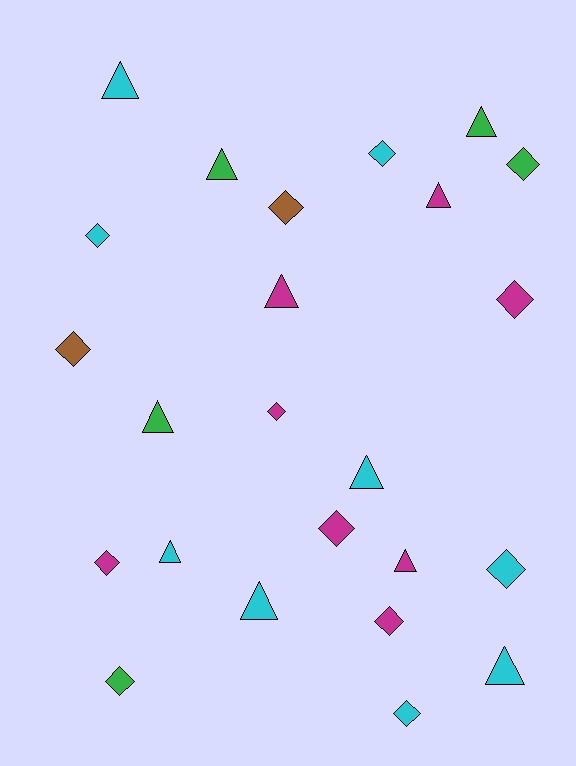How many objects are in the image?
There are 24 objects.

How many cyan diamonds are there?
There are 4 cyan diamonds.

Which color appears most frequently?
Cyan, with 9 objects.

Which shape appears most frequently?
Diamond, with 13 objects.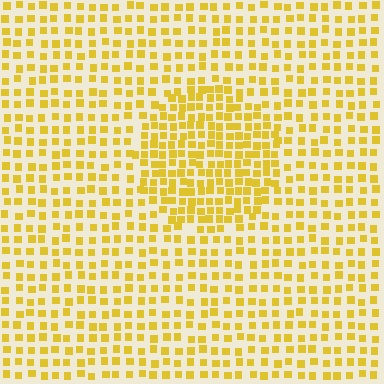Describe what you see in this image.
The image contains small yellow elements arranged at two different densities. A circle-shaped region is visible where the elements are more densely packed than the surrounding area.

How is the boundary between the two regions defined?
The boundary is defined by a change in element density (approximately 1.7x ratio). All elements are the same color, size, and shape.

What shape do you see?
I see a circle.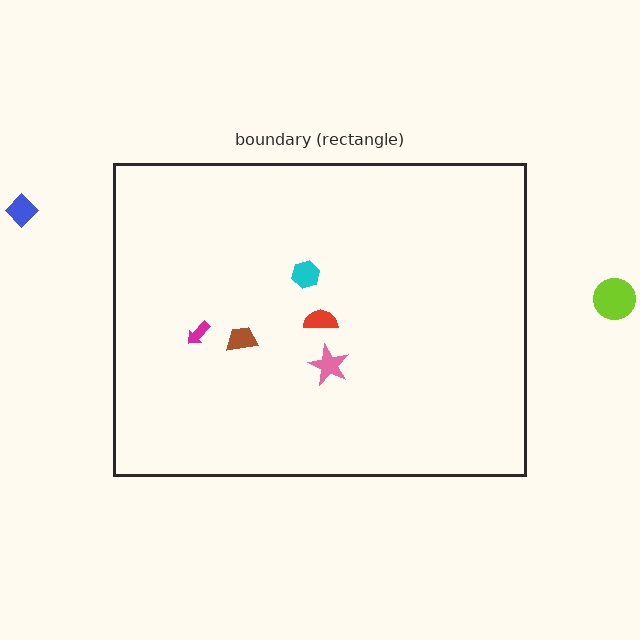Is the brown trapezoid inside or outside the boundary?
Inside.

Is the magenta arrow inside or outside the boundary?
Inside.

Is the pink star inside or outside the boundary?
Inside.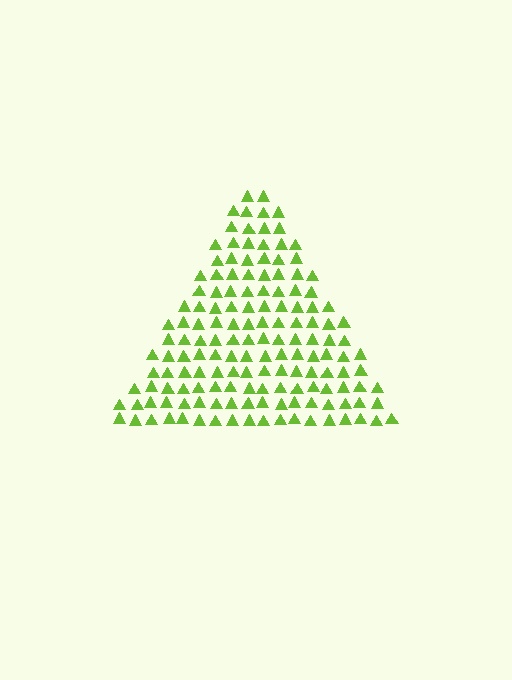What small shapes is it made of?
It is made of small triangles.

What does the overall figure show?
The overall figure shows a triangle.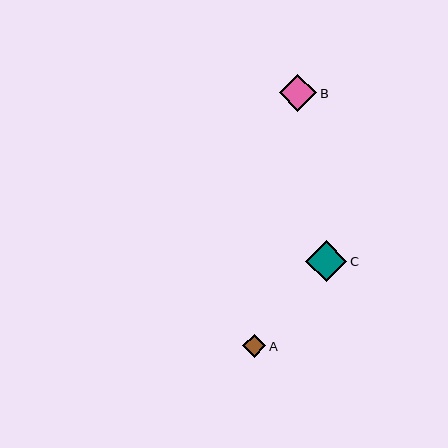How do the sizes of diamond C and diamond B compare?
Diamond C and diamond B are approximately the same size.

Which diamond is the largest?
Diamond C is the largest with a size of approximately 41 pixels.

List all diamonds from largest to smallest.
From largest to smallest: C, B, A.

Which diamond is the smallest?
Diamond A is the smallest with a size of approximately 23 pixels.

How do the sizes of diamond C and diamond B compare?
Diamond C and diamond B are approximately the same size.